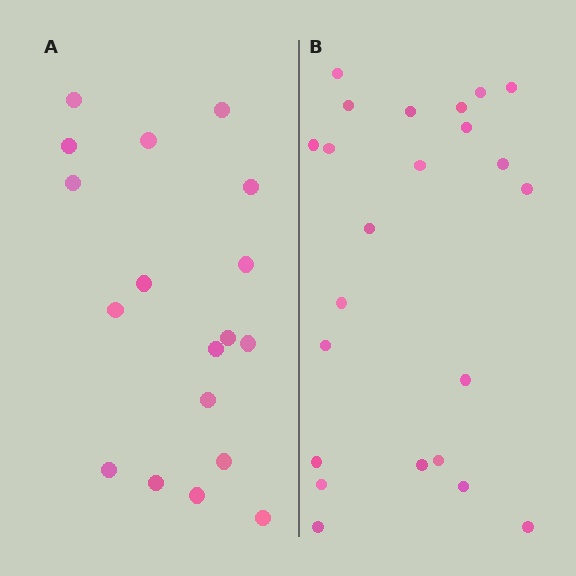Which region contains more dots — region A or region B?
Region B (the right region) has more dots.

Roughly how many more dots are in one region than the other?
Region B has about 5 more dots than region A.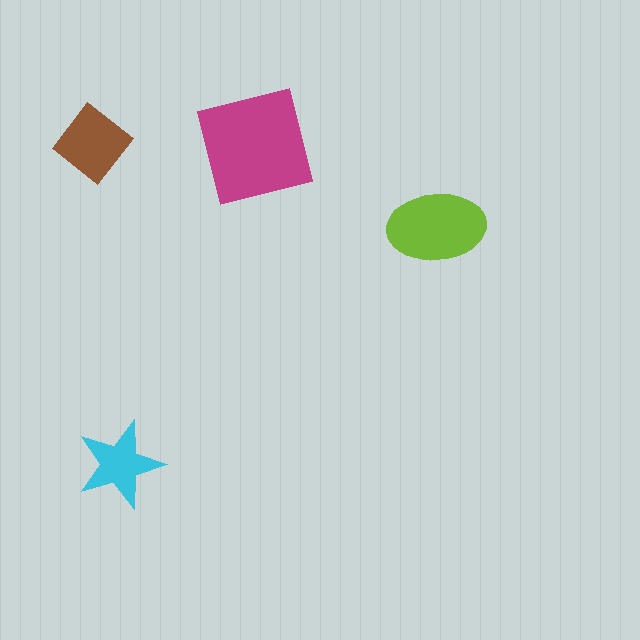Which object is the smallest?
The cyan star.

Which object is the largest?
The magenta square.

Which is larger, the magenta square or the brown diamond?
The magenta square.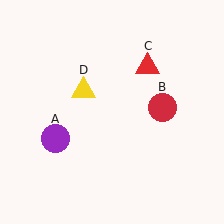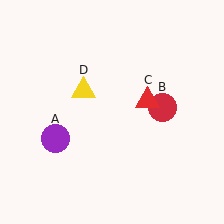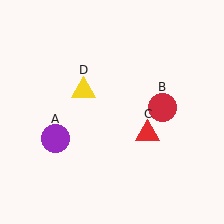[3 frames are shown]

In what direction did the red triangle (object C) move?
The red triangle (object C) moved down.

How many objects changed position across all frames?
1 object changed position: red triangle (object C).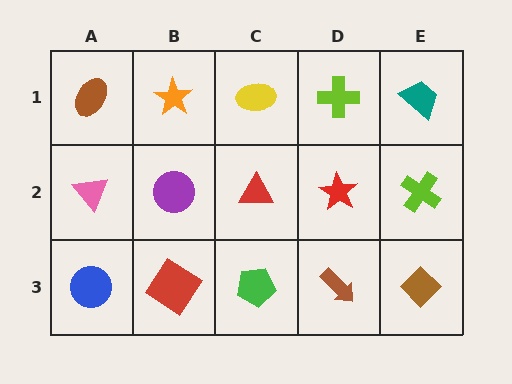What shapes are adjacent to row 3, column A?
A pink triangle (row 2, column A), a red diamond (row 3, column B).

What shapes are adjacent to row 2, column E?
A teal trapezoid (row 1, column E), a brown diamond (row 3, column E), a red star (row 2, column D).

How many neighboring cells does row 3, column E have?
2.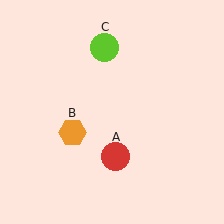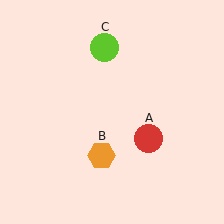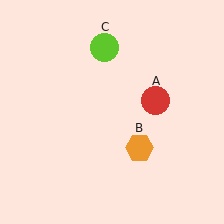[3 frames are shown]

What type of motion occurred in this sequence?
The red circle (object A), orange hexagon (object B) rotated counterclockwise around the center of the scene.